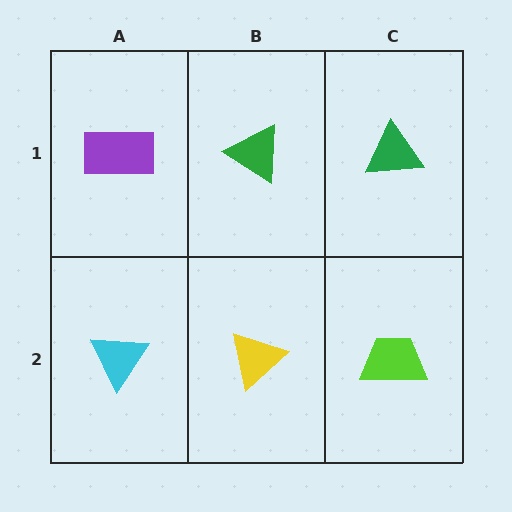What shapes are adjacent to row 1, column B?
A yellow triangle (row 2, column B), a purple rectangle (row 1, column A), a green triangle (row 1, column C).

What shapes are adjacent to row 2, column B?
A green triangle (row 1, column B), a cyan triangle (row 2, column A), a lime trapezoid (row 2, column C).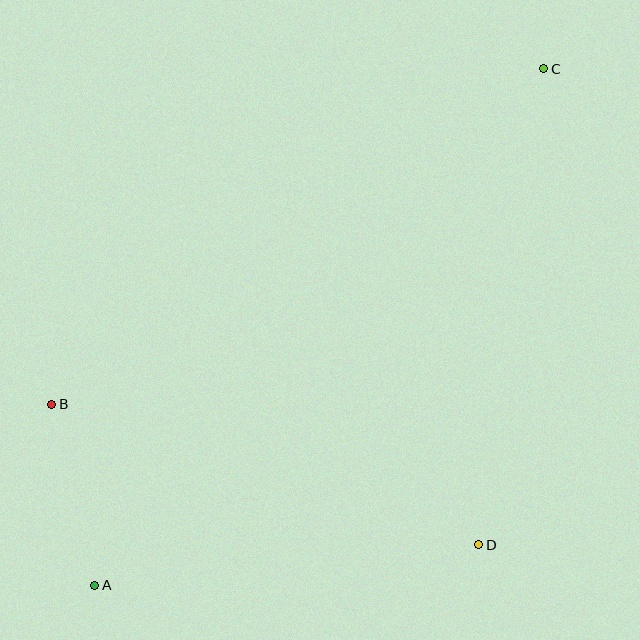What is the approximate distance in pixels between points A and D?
The distance between A and D is approximately 386 pixels.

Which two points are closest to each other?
Points A and B are closest to each other.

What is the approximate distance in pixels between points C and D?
The distance between C and D is approximately 480 pixels.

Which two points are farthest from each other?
Points A and C are farthest from each other.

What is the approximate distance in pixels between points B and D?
The distance between B and D is approximately 449 pixels.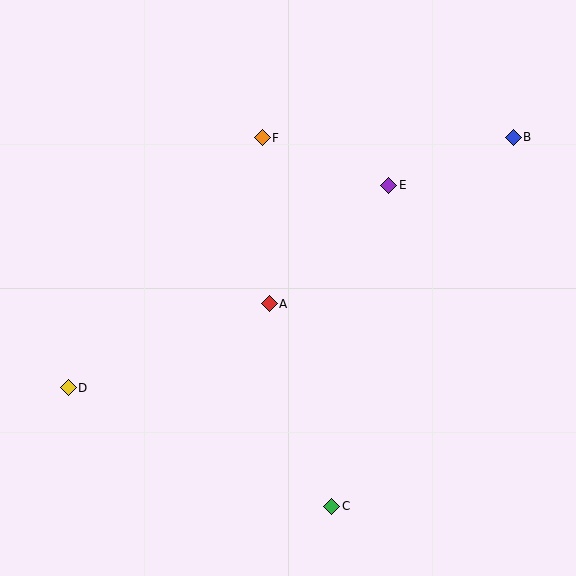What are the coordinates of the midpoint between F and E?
The midpoint between F and E is at (325, 161).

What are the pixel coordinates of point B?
Point B is at (513, 137).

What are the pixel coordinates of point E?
Point E is at (389, 185).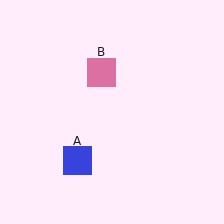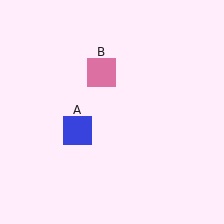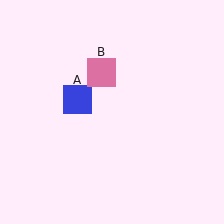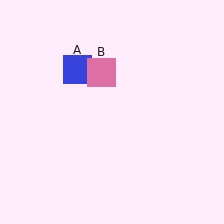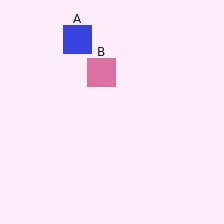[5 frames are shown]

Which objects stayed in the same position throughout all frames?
Pink square (object B) remained stationary.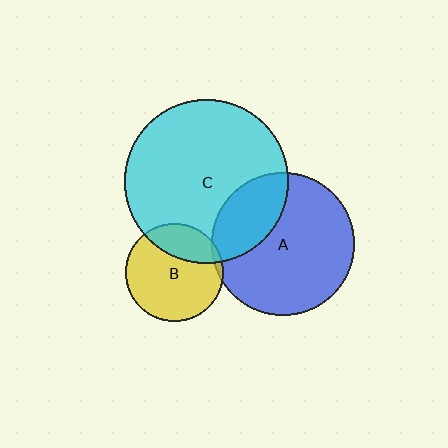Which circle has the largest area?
Circle C (cyan).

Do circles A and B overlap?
Yes.